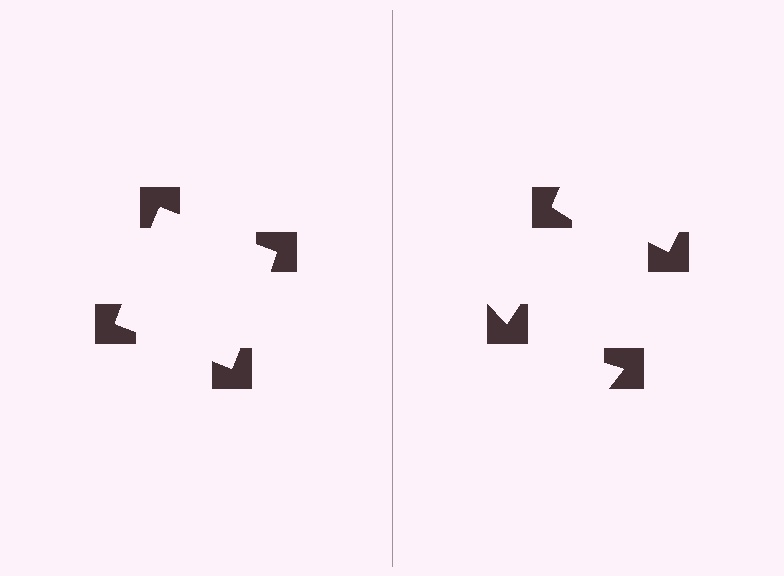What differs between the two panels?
The notched squares are positioned identically on both sides; only the wedge orientations differ. On the left they align to a square; on the right they are misaligned.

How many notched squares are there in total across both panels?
8 — 4 on each side.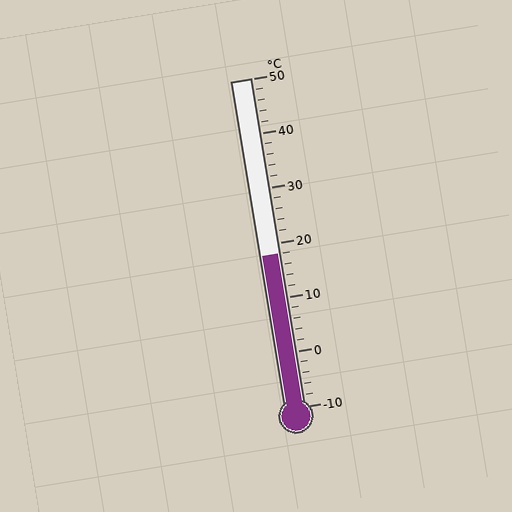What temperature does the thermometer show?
The thermometer shows approximately 18°C.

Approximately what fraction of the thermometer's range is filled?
The thermometer is filled to approximately 45% of its range.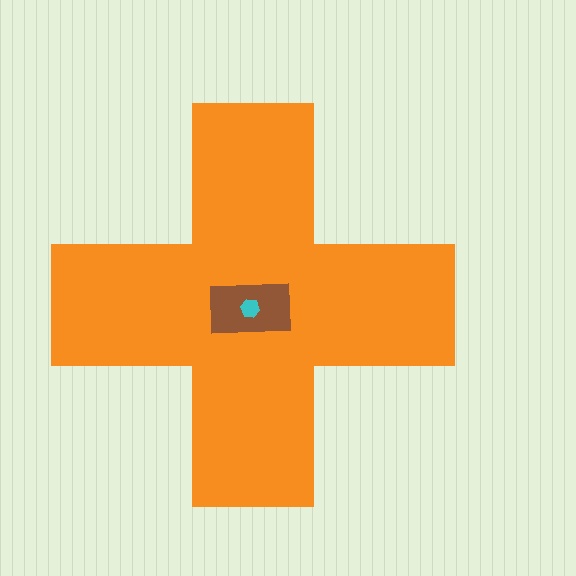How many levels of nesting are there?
3.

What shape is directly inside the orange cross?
The brown rectangle.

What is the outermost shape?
The orange cross.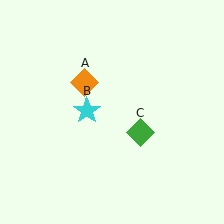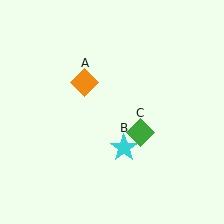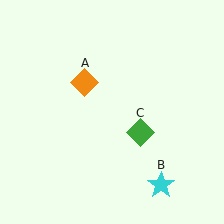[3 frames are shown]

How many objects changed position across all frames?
1 object changed position: cyan star (object B).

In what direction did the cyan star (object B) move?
The cyan star (object B) moved down and to the right.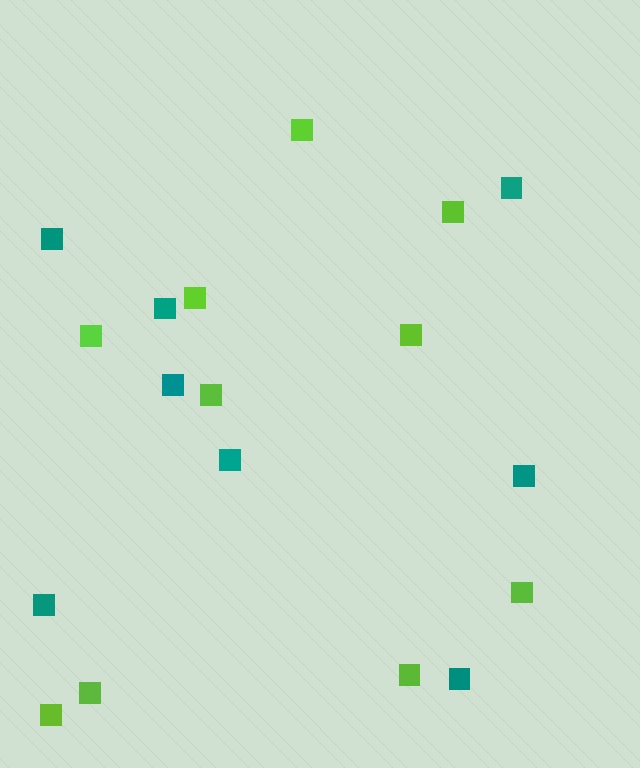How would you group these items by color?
There are 2 groups: one group of teal squares (8) and one group of lime squares (10).